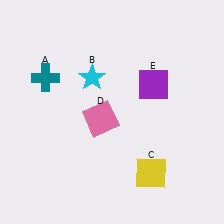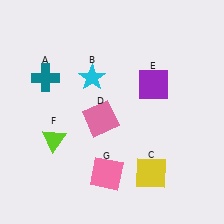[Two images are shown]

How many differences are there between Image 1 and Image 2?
There are 2 differences between the two images.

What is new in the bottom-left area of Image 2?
A pink square (G) was added in the bottom-left area of Image 2.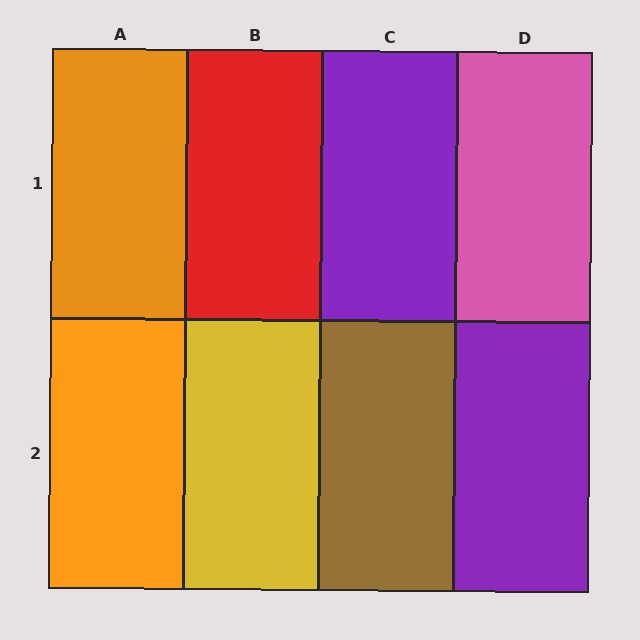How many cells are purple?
2 cells are purple.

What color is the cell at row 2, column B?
Yellow.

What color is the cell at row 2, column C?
Brown.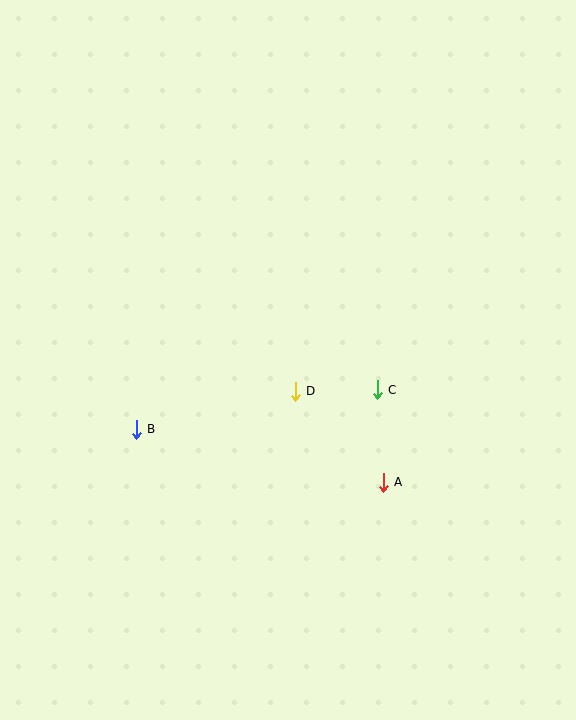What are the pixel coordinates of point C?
Point C is at (377, 390).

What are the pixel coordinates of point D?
Point D is at (295, 391).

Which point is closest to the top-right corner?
Point C is closest to the top-right corner.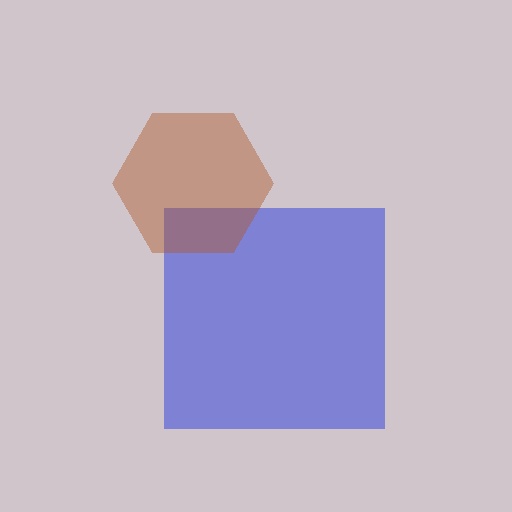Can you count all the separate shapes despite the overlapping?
Yes, there are 2 separate shapes.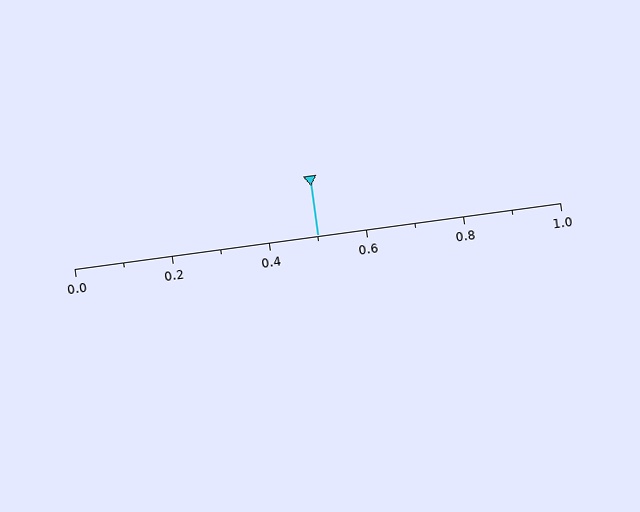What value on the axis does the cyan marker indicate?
The marker indicates approximately 0.5.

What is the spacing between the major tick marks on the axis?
The major ticks are spaced 0.2 apart.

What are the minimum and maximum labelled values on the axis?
The axis runs from 0.0 to 1.0.